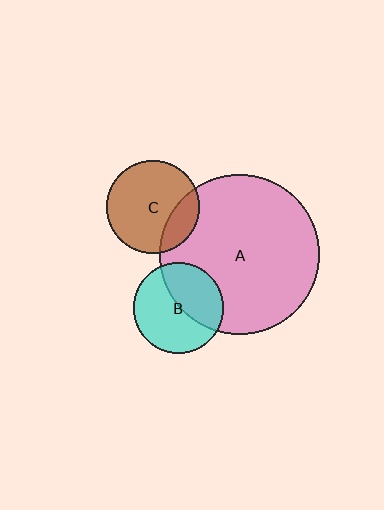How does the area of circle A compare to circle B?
Approximately 3.1 times.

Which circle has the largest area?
Circle A (pink).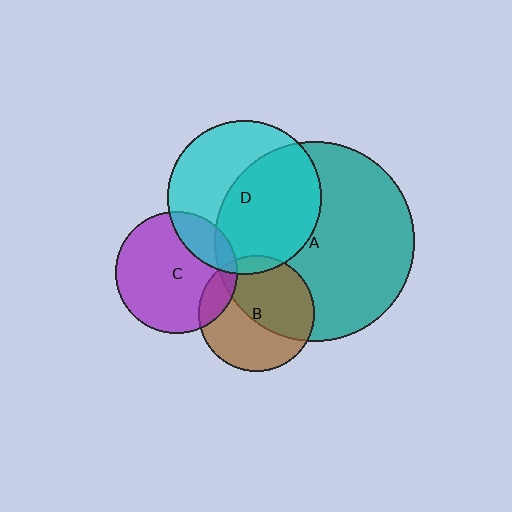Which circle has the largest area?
Circle A (teal).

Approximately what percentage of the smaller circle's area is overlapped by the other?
Approximately 55%.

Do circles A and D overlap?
Yes.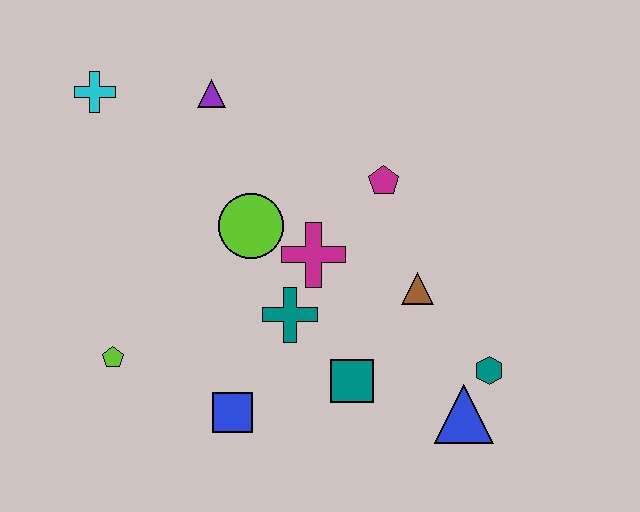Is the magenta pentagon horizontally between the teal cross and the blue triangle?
Yes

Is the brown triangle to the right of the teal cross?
Yes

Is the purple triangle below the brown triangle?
No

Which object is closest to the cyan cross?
The purple triangle is closest to the cyan cross.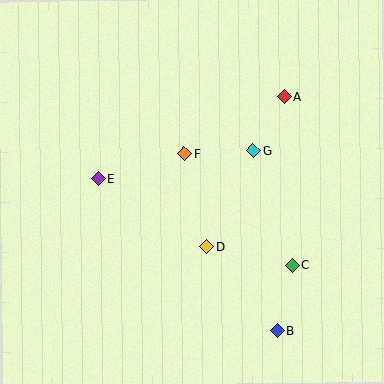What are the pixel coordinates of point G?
Point G is at (254, 151).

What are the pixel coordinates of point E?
Point E is at (98, 179).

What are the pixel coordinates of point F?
Point F is at (184, 154).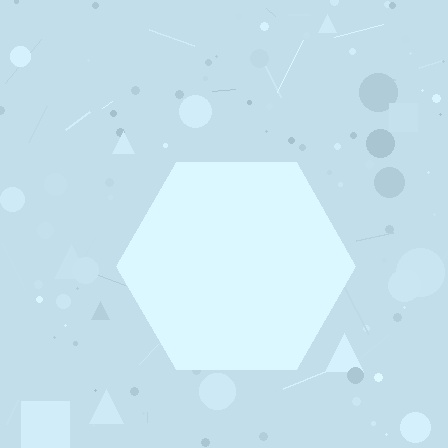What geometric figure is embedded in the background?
A hexagon is embedded in the background.